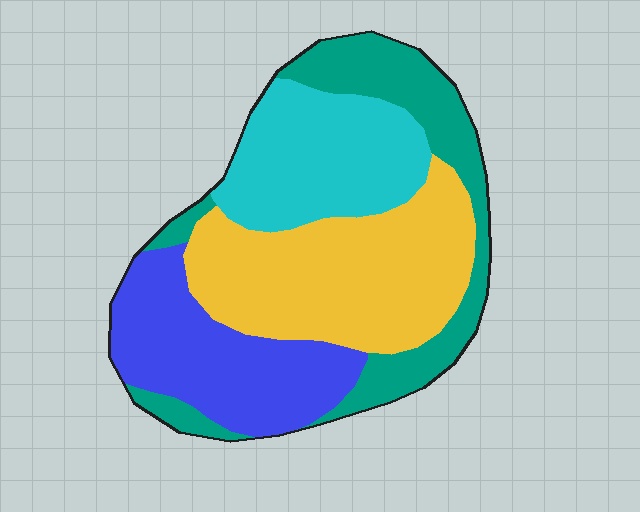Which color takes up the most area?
Yellow, at roughly 30%.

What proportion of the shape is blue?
Blue takes up between a sixth and a third of the shape.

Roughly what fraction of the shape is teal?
Teal covers roughly 25% of the shape.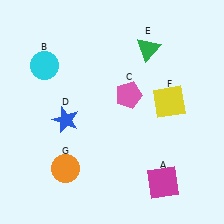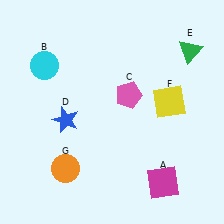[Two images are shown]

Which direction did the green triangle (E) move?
The green triangle (E) moved right.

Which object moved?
The green triangle (E) moved right.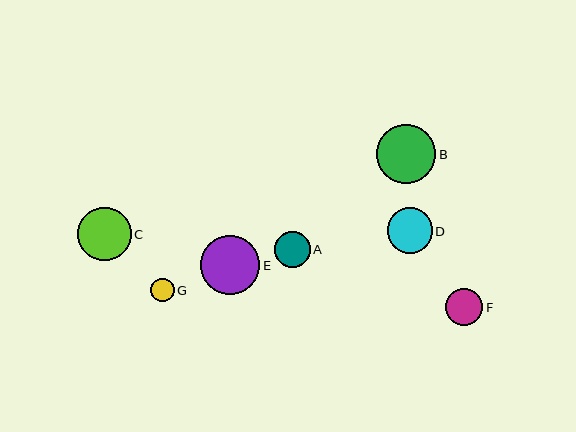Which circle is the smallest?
Circle G is the smallest with a size of approximately 24 pixels.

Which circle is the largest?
Circle B is the largest with a size of approximately 59 pixels.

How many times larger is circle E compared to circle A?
Circle E is approximately 1.7 times the size of circle A.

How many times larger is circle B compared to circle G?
Circle B is approximately 2.5 times the size of circle G.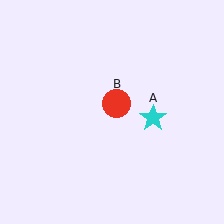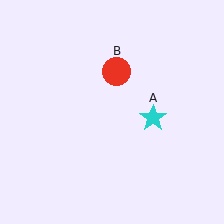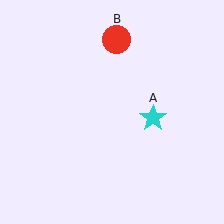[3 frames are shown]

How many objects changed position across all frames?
1 object changed position: red circle (object B).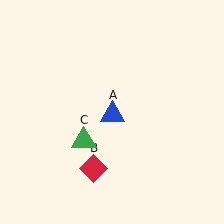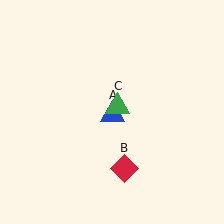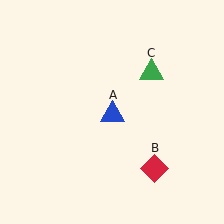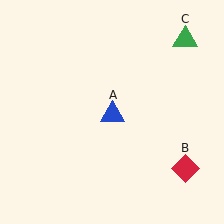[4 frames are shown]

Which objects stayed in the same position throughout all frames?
Blue triangle (object A) remained stationary.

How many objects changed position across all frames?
2 objects changed position: red diamond (object B), green triangle (object C).